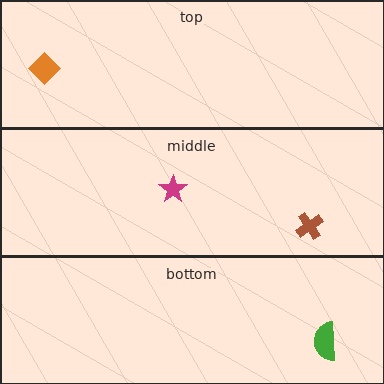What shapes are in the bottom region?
The green semicircle.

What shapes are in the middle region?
The magenta star, the brown cross.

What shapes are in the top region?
The orange diamond.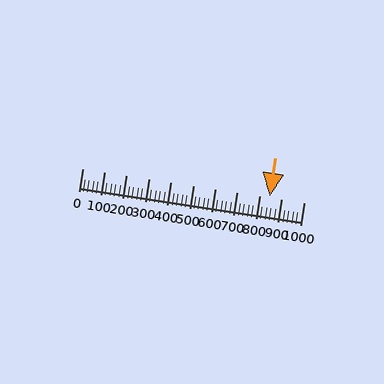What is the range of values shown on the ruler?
The ruler shows values from 0 to 1000.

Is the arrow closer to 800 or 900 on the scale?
The arrow is closer to 800.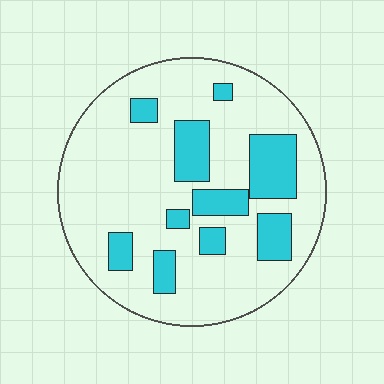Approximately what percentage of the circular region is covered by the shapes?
Approximately 20%.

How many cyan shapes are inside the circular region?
10.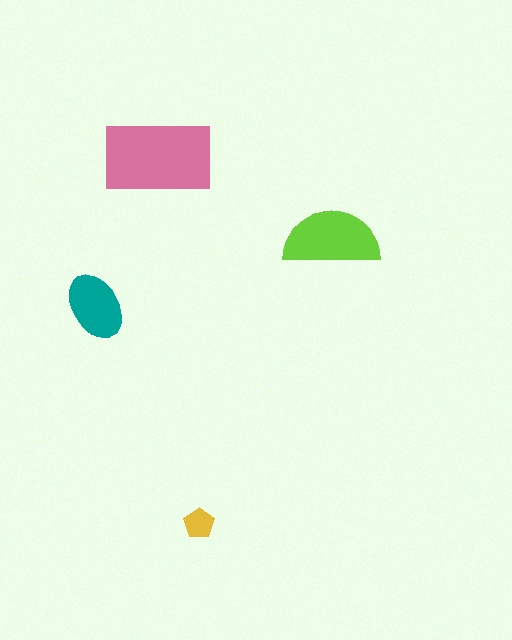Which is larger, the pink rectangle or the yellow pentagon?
The pink rectangle.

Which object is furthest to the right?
The lime semicircle is rightmost.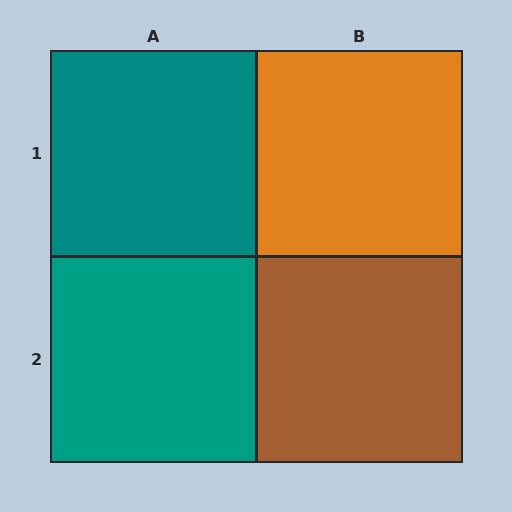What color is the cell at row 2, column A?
Teal.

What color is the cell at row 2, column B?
Brown.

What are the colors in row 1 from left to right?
Teal, orange.